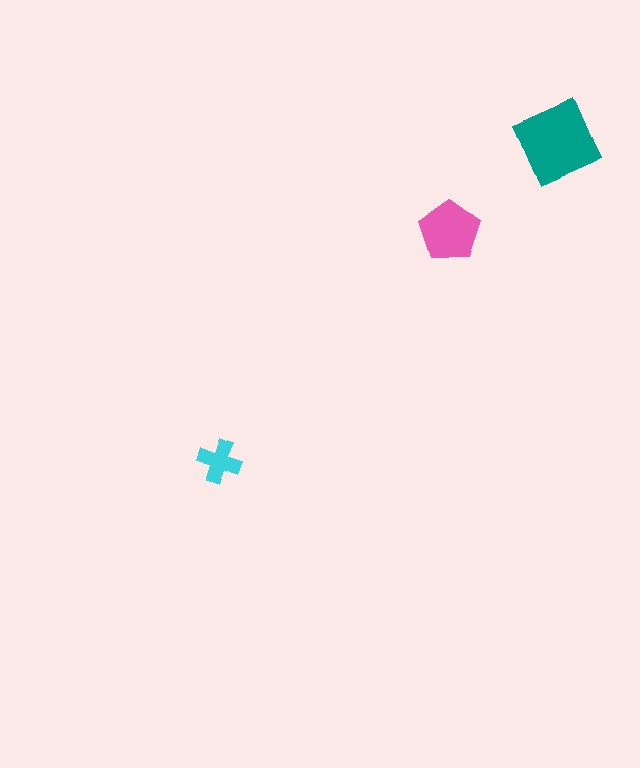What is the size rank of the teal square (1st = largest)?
1st.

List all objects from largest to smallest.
The teal square, the pink pentagon, the cyan cross.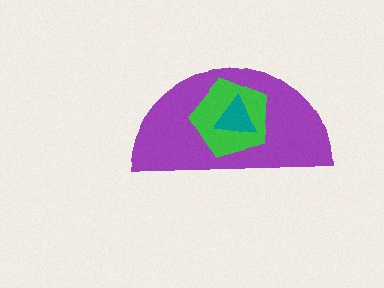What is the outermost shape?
The purple semicircle.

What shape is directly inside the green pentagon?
The teal triangle.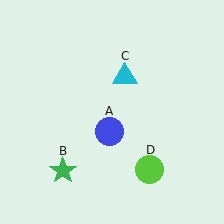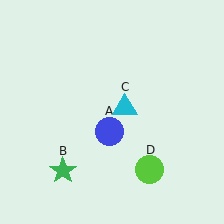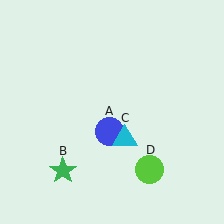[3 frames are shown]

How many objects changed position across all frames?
1 object changed position: cyan triangle (object C).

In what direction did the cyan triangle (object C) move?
The cyan triangle (object C) moved down.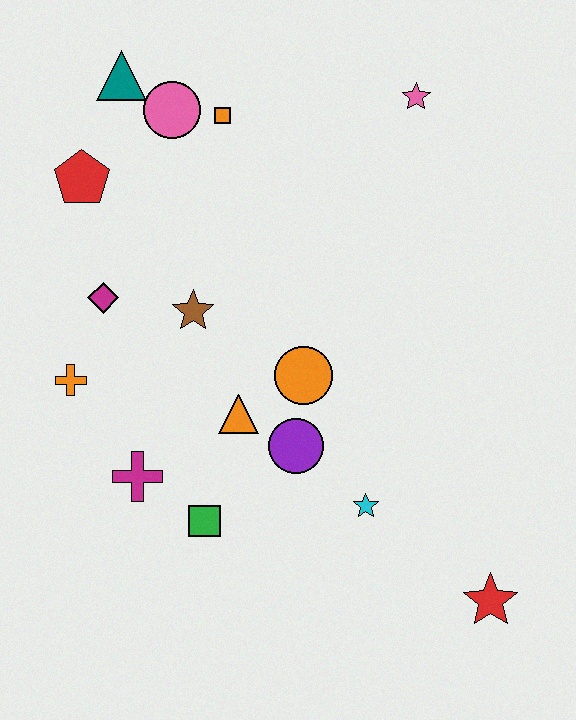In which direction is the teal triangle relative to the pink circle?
The teal triangle is to the left of the pink circle.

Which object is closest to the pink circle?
The orange square is closest to the pink circle.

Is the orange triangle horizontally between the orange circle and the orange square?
Yes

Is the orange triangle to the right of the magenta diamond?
Yes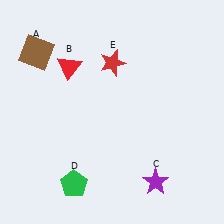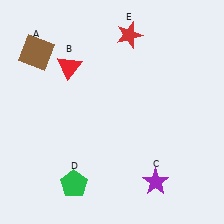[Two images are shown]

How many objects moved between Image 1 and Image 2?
1 object moved between the two images.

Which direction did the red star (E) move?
The red star (E) moved up.